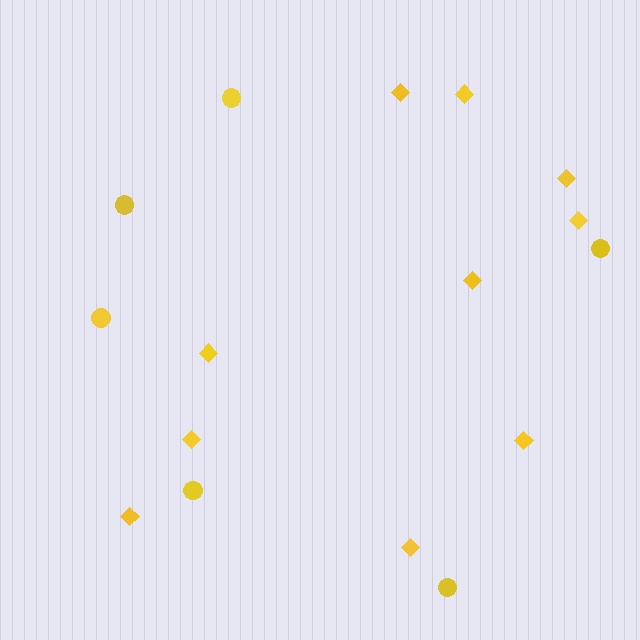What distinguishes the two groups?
There are 2 groups: one group of circles (6) and one group of diamonds (10).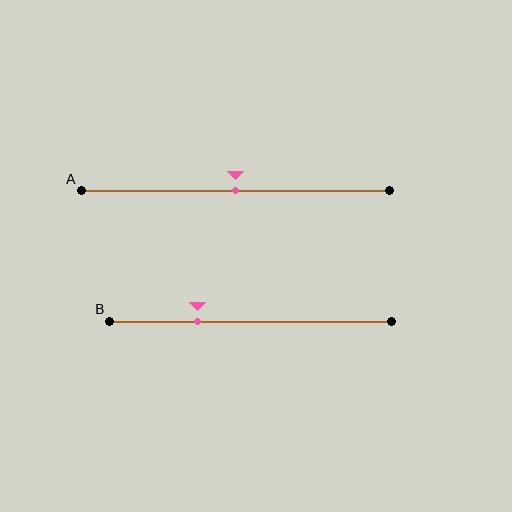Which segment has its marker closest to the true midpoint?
Segment A has its marker closest to the true midpoint.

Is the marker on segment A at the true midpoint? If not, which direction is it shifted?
Yes, the marker on segment A is at the true midpoint.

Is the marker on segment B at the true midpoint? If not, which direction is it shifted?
No, the marker on segment B is shifted to the left by about 19% of the segment length.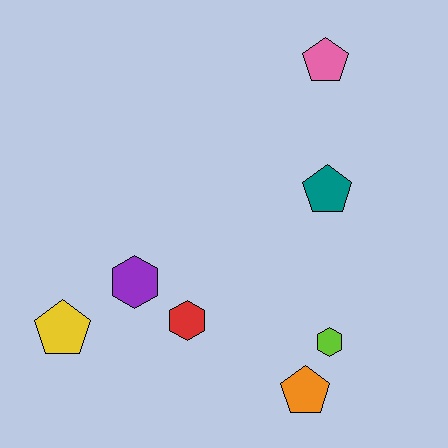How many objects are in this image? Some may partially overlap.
There are 7 objects.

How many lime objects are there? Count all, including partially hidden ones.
There is 1 lime object.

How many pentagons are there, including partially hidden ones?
There are 4 pentagons.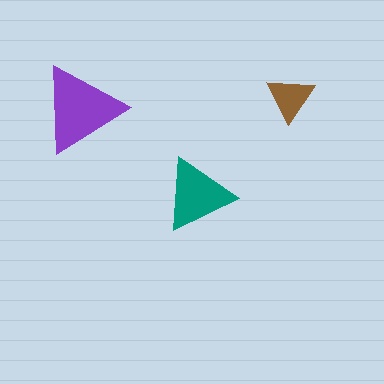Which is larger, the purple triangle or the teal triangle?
The purple one.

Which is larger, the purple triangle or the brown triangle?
The purple one.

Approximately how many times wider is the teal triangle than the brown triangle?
About 1.5 times wider.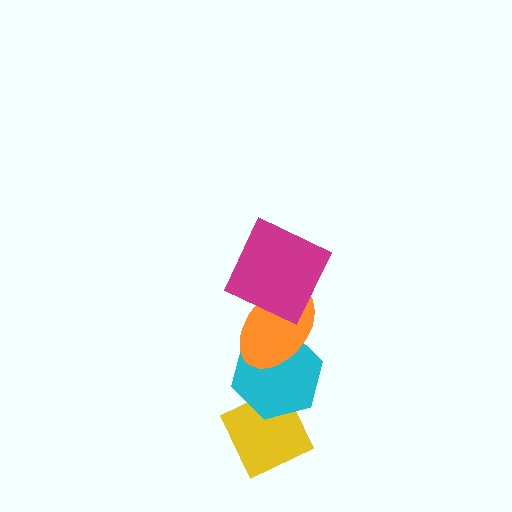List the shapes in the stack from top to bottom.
From top to bottom: the magenta square, the orange ellipse, the cyan hexagon, the yellow diamond.